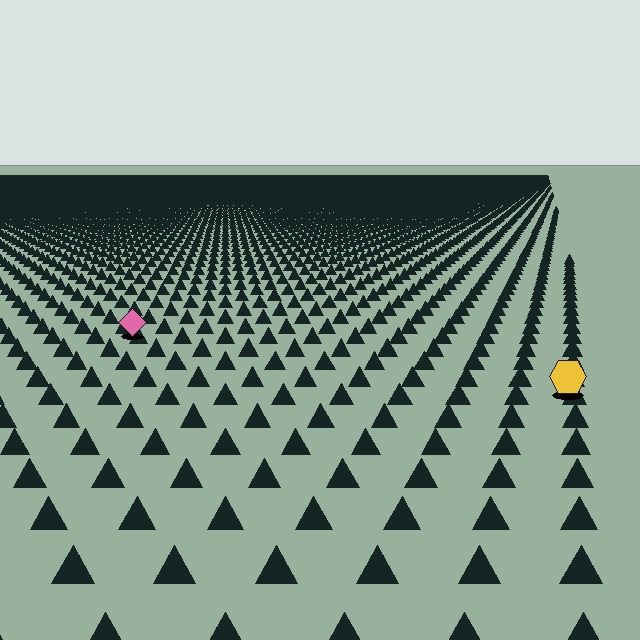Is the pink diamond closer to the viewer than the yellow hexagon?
No. The yellow hexagon is closer — you can tell from the texture gradient: the ground texture is coarser near it.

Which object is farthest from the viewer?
The pink diamond is farthest from the viewer. It appears smaller and the ground texture around it is denser.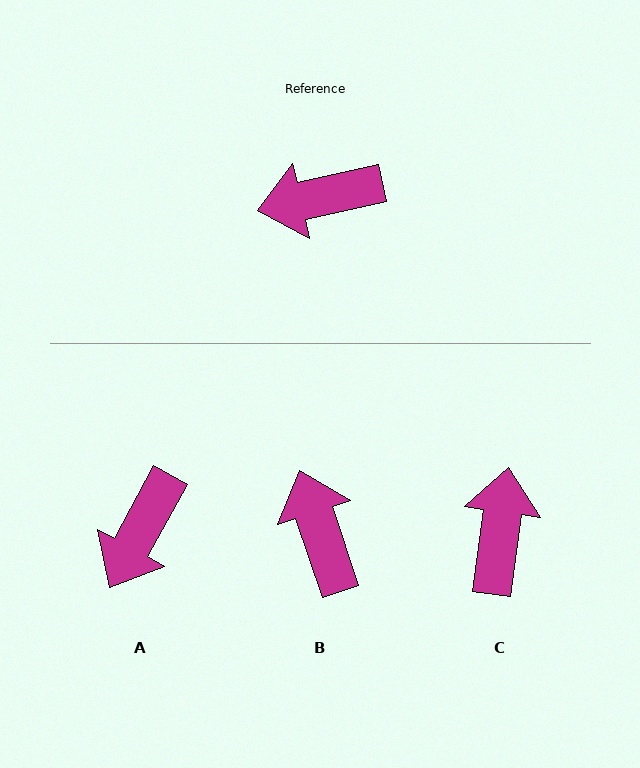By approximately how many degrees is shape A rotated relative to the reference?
Approximately 49 degrees counter-clockwise.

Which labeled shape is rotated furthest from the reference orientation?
C, about 110 degrees away.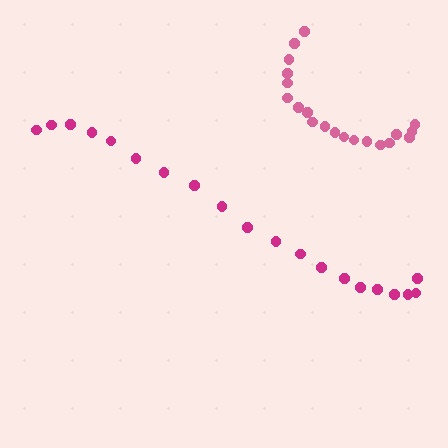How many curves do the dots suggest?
There are 2 distinct paths.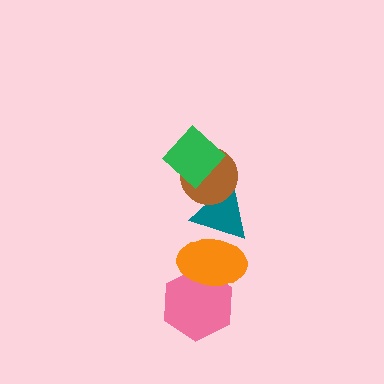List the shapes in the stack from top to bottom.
From top to bottom: the green diamond, the brown circle, the teal triangle, the orange ellipse, the pink hexagon.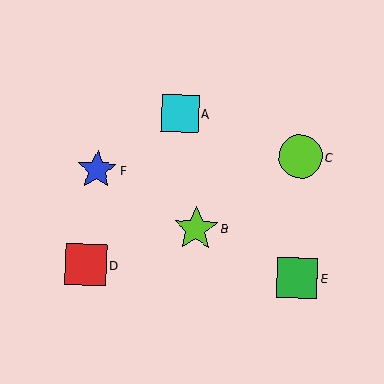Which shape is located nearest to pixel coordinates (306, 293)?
The green square (labeled E) at (297, 278) is nearest to that location.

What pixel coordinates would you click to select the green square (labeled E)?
Click at (297, 278) to select the green square E.